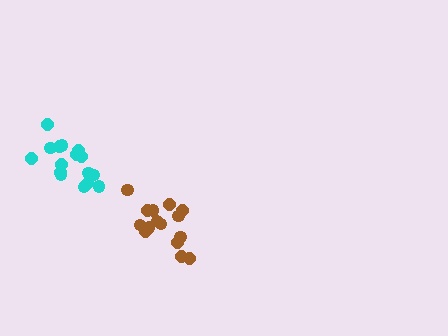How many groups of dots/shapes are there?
There are 2 groups.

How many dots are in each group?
Group 1: 15 dots, Group 2: 16 dots (31 total).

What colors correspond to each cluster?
The clusters are colored: brown, cyan.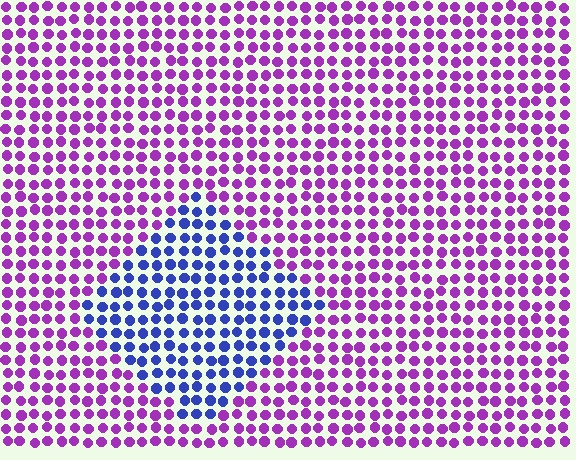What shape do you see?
I see a diamond.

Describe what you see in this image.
The image is filled with small purple elements in a uniform arrangement. A diamond-shaped region is visible where the elements are tinted to a slightly different hue, forming a subtle color boundary.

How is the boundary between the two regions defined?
The boundary is defined purely by a slight shift in hue (about 57 degrees). Spacing, size, and orientation are identical on both sides.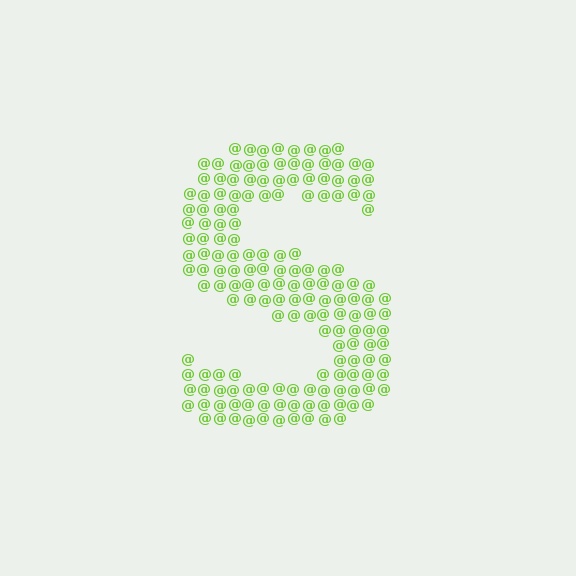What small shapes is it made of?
It is made of small at signs.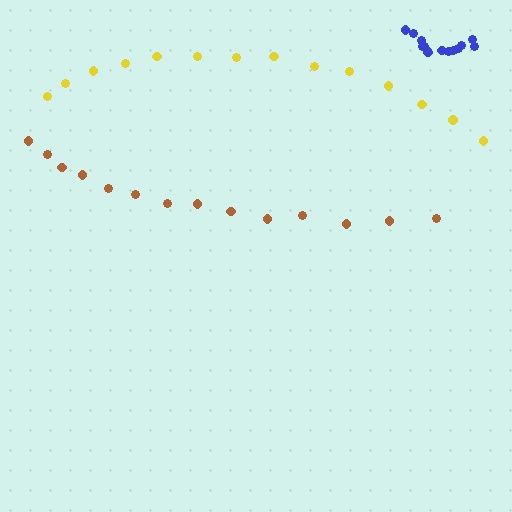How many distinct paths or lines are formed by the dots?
There are 3 distinct paths.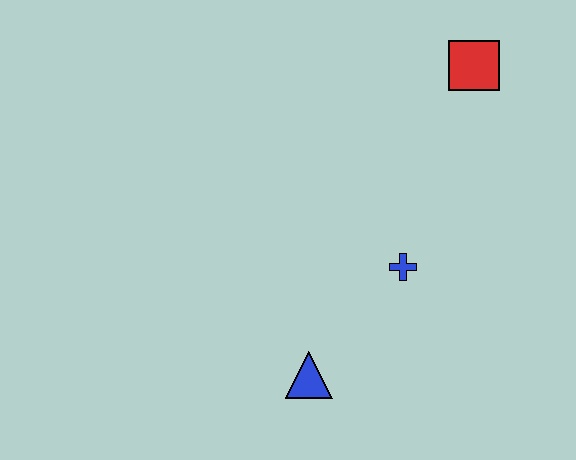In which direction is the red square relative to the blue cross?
The red square is above the blue cross.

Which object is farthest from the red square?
The blue triangle is farthest from the red square.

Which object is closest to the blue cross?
The blue triangle is closest to the blue cross.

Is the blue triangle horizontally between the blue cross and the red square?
No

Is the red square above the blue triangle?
Yes